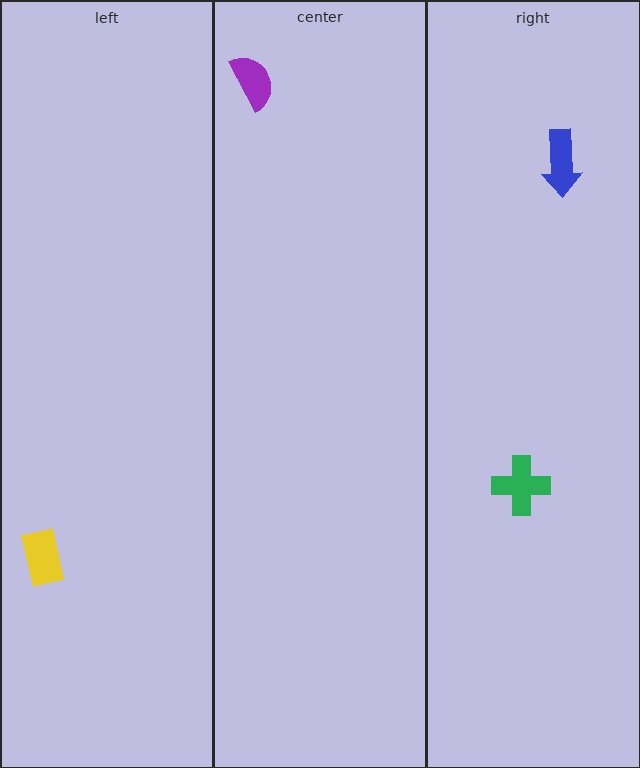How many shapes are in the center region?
1.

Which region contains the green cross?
The right region.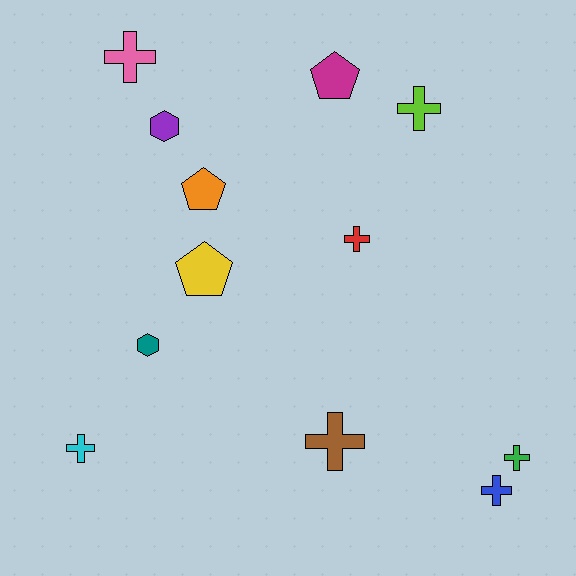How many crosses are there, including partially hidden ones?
There are 7 crosses.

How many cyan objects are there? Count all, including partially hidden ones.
There is 1 cyan object.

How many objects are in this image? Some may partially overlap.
There are 12 objects.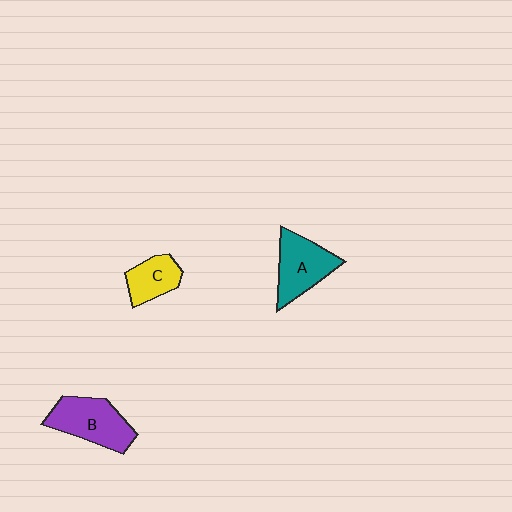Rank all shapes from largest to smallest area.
From largest to smallest: B (purple), A (teal), C (yellow).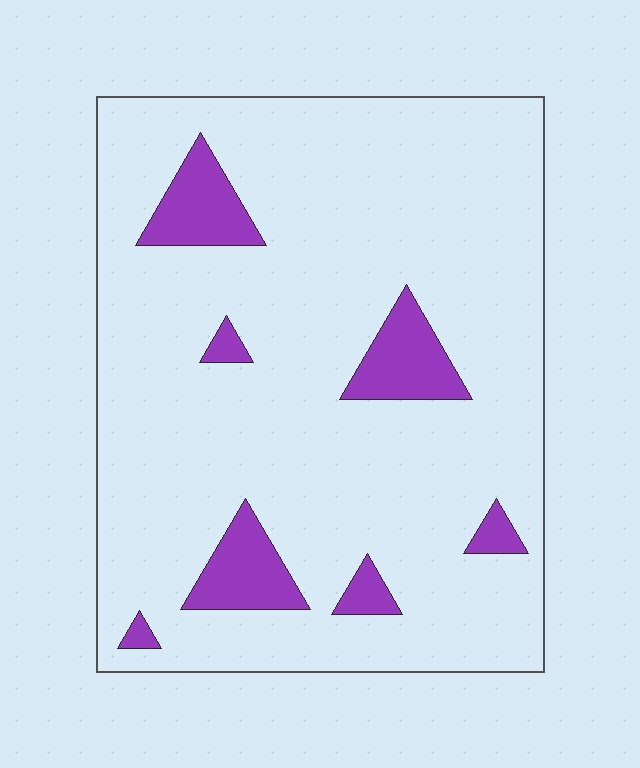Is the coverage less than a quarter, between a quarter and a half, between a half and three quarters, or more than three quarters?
Less than a quarter.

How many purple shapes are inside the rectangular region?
7.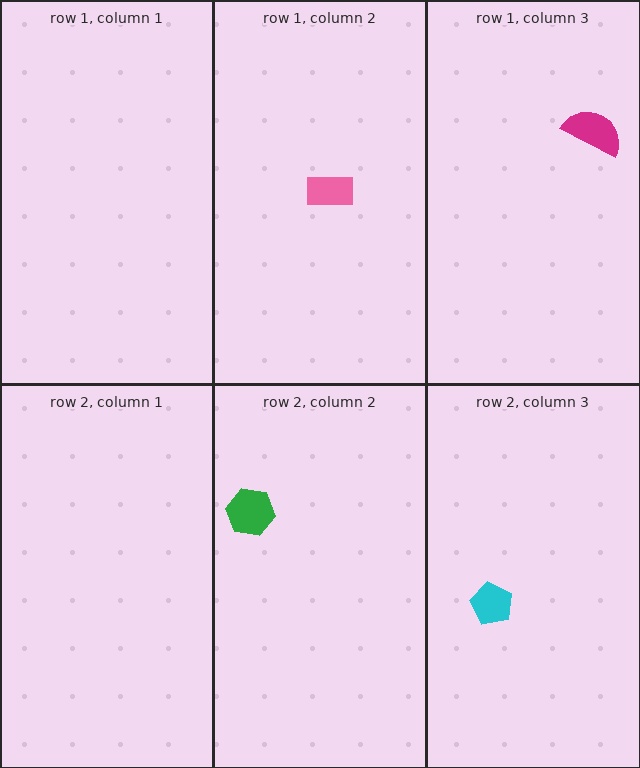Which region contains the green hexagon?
The row 2, column 2 region.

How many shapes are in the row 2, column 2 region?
1.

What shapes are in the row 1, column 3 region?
The magenta semicircle.